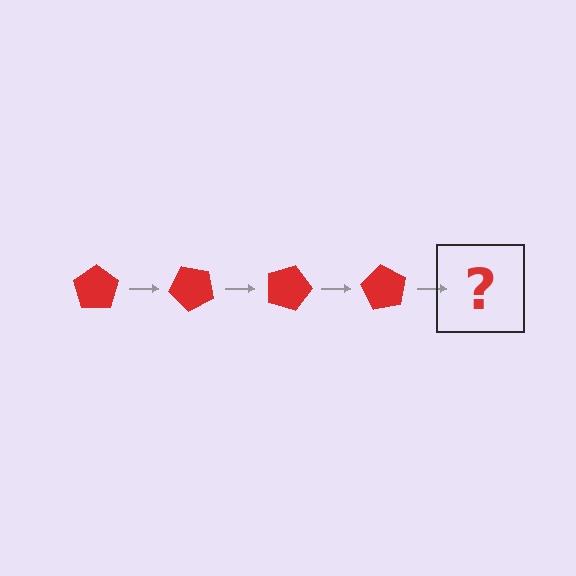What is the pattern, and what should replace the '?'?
The pattern is that the pentagon rotates 45 degrees each step. The '?' should be a red pentagon rotated 180 degrees.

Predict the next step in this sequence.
The next step is a red pentagon rotated 180 degrees.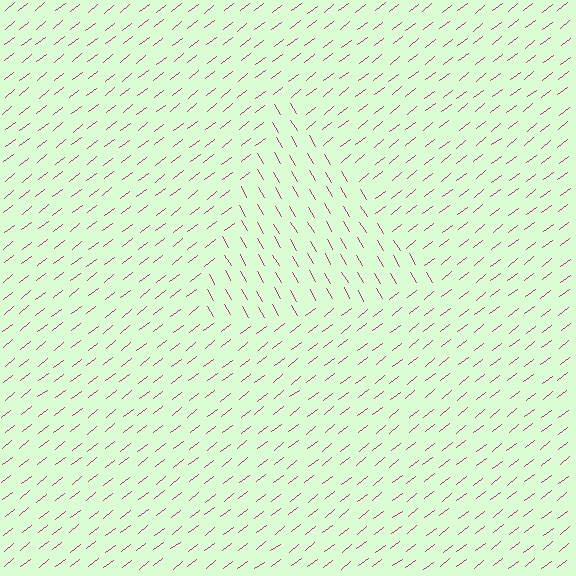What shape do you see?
I see a triangle.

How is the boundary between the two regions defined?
The boundary is defined purely by a change in line orientation (approximately 82 degrees difference). All lines are the same color and thickness.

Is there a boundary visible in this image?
Yes, there is a texture boundary formed by a change in line orientation.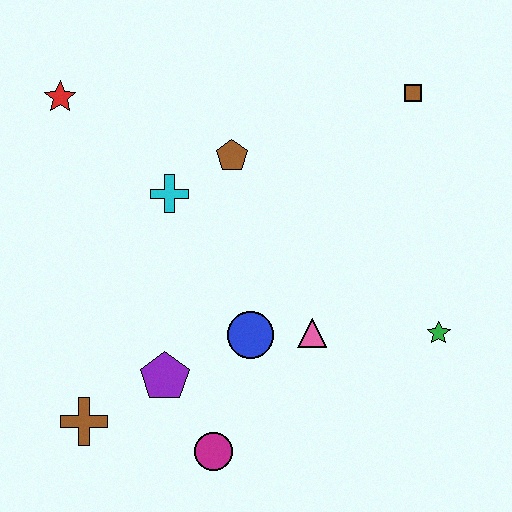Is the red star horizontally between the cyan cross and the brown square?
No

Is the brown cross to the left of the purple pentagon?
Yes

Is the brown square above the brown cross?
Yes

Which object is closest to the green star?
The pink triangle is closest to the green star.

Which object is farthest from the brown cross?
The brown square is farthest from the brown cross.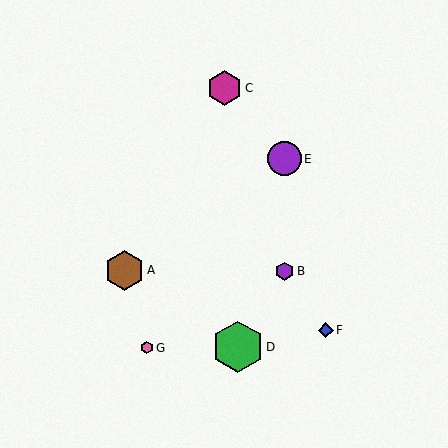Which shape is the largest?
The green hexagon (labeled D) is the largest.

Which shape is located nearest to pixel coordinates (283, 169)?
The purple circle (labeled E) at (284, 159) is nearest to that location.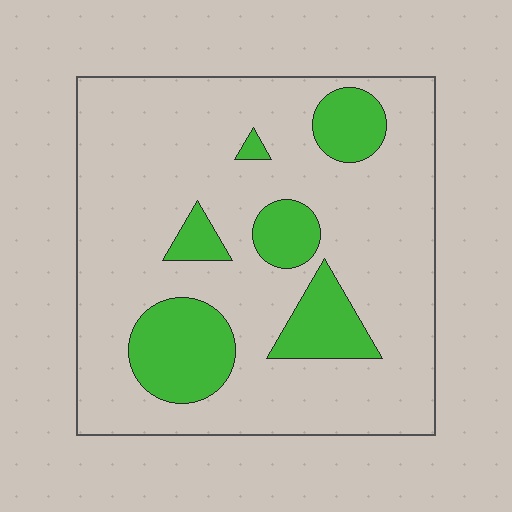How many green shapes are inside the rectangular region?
6.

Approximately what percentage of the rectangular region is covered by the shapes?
Approximately 20%.